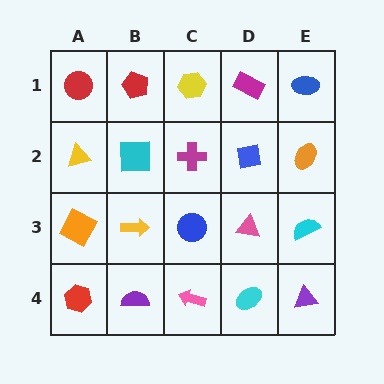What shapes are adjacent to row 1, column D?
A blue square (row 2, column D), a yellow hexagon (row 1, column C), a blue ellipse (row 1, column E).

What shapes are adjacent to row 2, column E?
A blue ellipse (row 1, column E), a cyan semicircle (row 3, column E), a blue square (row 2, column D).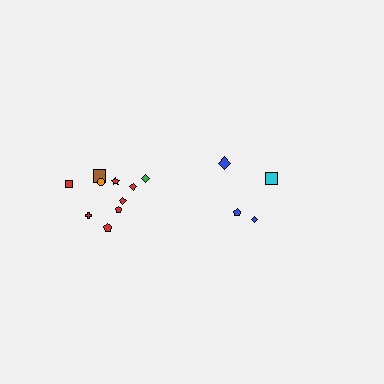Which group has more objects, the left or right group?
The left group.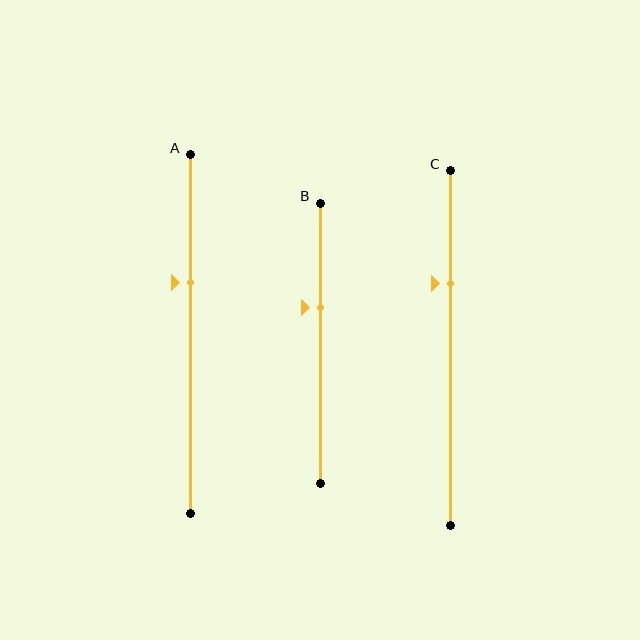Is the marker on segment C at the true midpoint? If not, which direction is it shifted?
No, the marker on segment C is shifted upward by about 18% of the segment length.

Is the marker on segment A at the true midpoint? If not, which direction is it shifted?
No, the marker on segment A is shifted upward by about 14% of the segment length.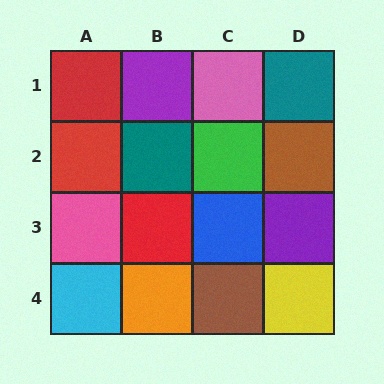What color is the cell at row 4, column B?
Orange.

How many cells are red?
3 cells are red.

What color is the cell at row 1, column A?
Red.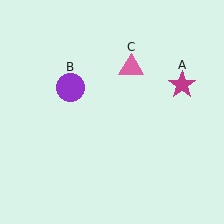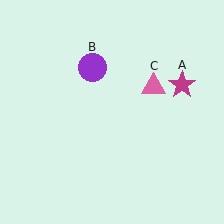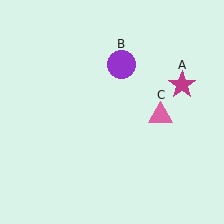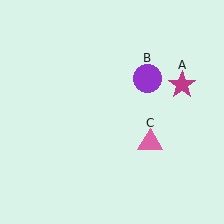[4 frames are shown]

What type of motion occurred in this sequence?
The purple circle (object B), pink triangle (object C) rotated clockwise around the center of the scene.